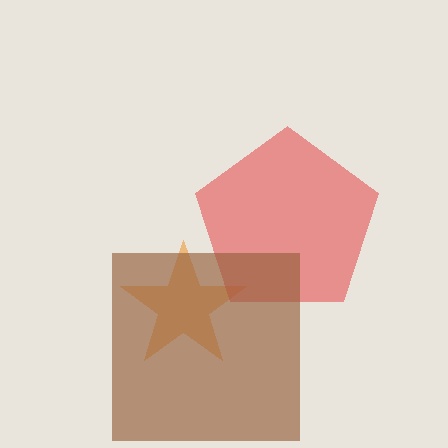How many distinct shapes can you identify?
There are 3 distinct shapes: an orange star, a red pentagon, a brown square.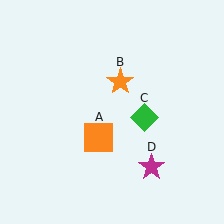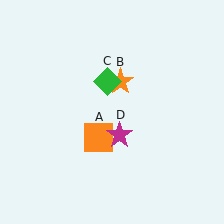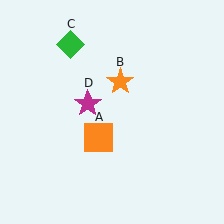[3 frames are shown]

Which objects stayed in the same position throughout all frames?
Orange square (object A) and orange star (object B) remained stationary.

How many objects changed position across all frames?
2 objects changed position: green diamond (object C), magenta star (object D).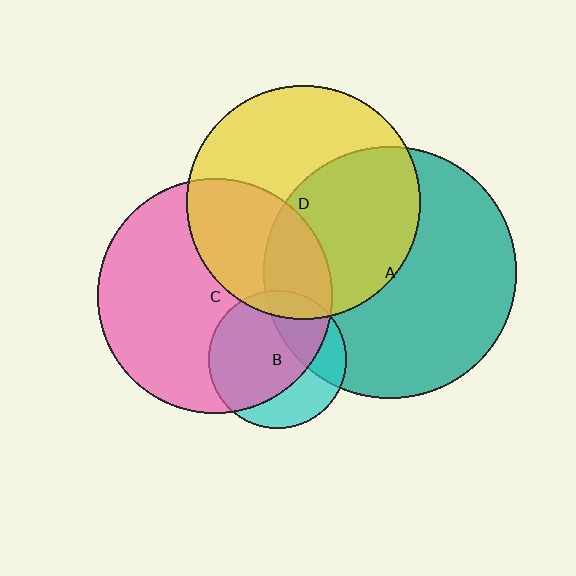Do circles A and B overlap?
Yes.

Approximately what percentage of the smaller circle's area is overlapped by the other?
Approximately 30%.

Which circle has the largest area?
Circle A (teal).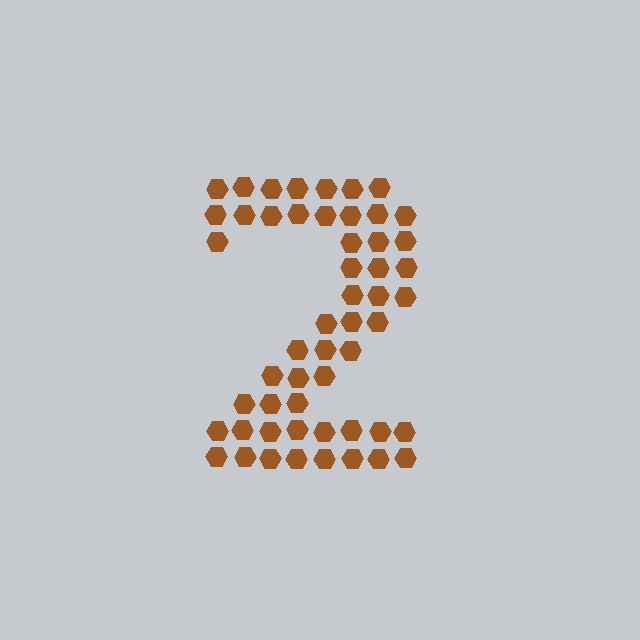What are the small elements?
The small elements are hexagons.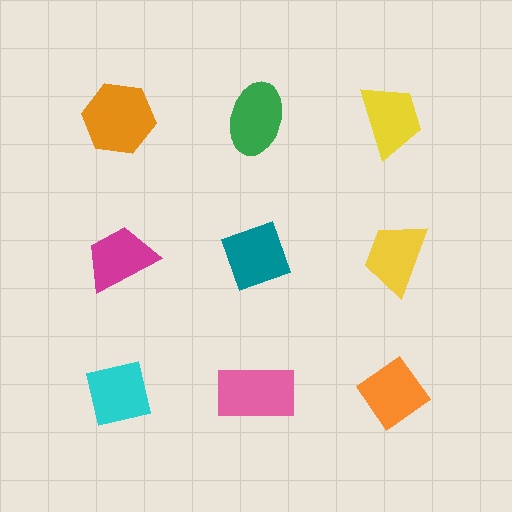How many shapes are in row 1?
3 shapes.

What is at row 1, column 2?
A green ellipse.